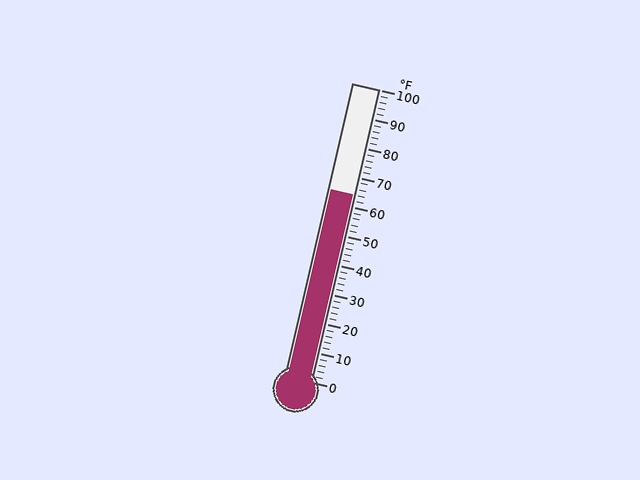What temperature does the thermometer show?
The thermometer shows approximately 64°F.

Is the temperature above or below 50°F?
The temperature is above 50°F.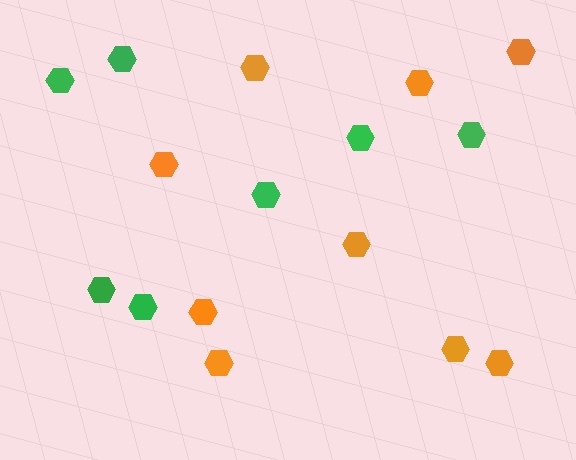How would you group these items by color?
There are 2 groups: one group of orange hexagons (9) and one group of green hexagons (7).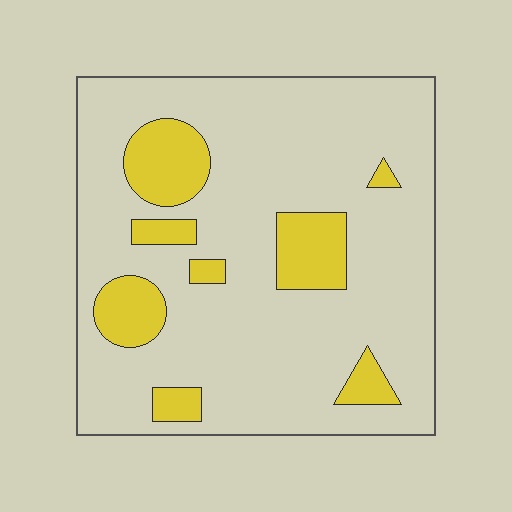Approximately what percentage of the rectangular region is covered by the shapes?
Approximately 20%.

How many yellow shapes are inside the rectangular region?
8.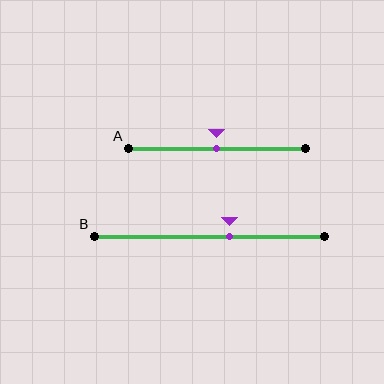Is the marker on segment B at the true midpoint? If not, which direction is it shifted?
No, the marker on segment B is shifted to the right by about 9% of the segment length.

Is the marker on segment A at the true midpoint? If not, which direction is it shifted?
Yes, the marker on segment A is at the true midpoint.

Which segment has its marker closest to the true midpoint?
Segment A has its marker closest to the true midpoint.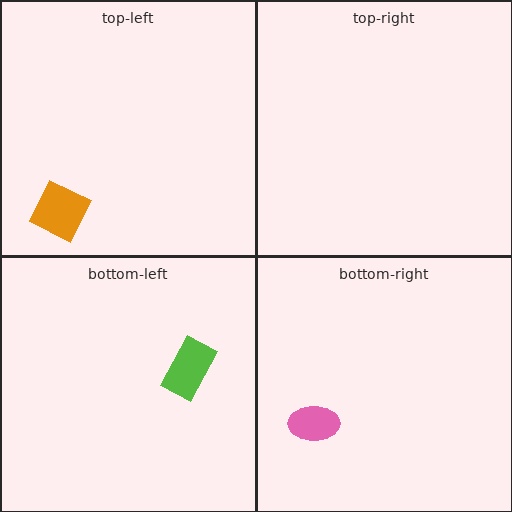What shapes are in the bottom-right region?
The pink ellipse.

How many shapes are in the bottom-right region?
1.